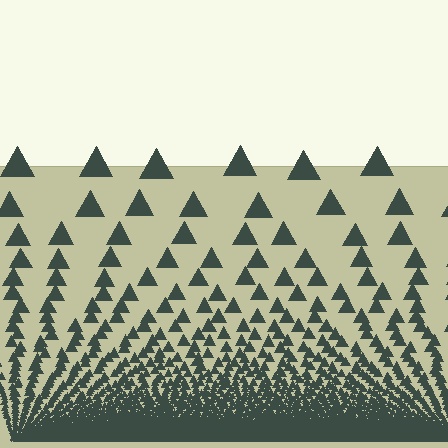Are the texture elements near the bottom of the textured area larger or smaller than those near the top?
Smaller. The gradient is inverted — elements near the bottom are smaller and denser.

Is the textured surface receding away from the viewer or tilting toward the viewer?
The surface appears to tilt toward the viewer. Texture elements get larger and sparser toward the top.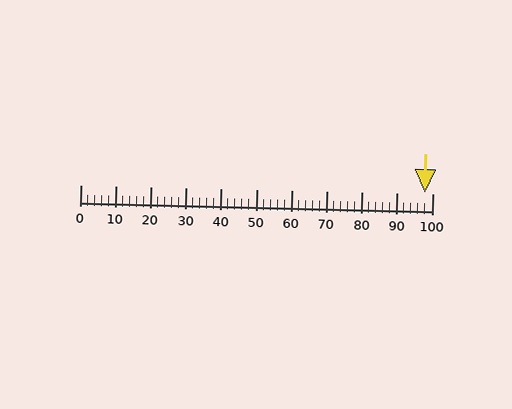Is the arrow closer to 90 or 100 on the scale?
The arrow is closer to 100.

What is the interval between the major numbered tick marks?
The major tick marks are spaced 10 units apart.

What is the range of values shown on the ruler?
The ruler shows values from 0 to 100.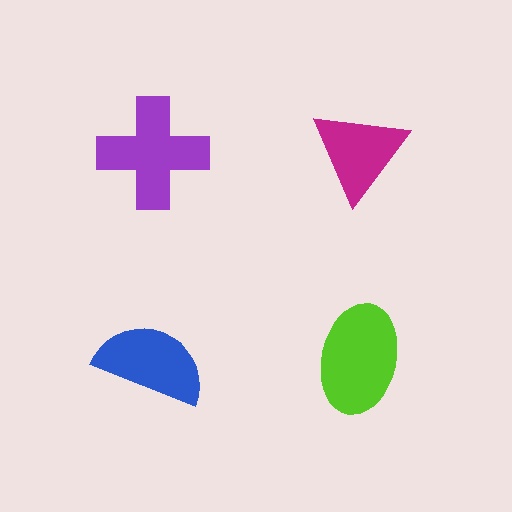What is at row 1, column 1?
A purple cross.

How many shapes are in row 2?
2 shapes.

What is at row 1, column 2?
A magenta triangle.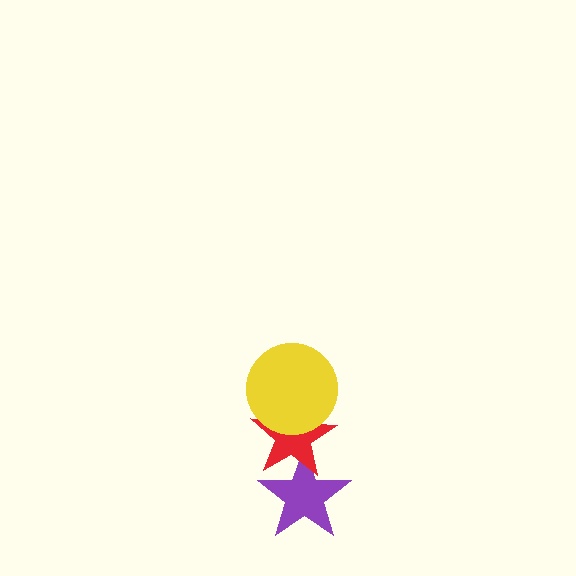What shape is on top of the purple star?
The red star is on top of the purple star.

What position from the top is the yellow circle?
The yellow circle is 1st from the top.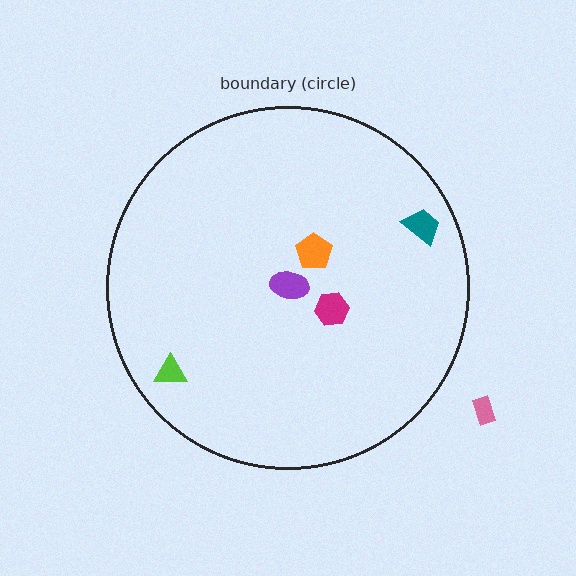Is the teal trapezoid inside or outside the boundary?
Inside.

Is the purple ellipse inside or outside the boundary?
Inside.